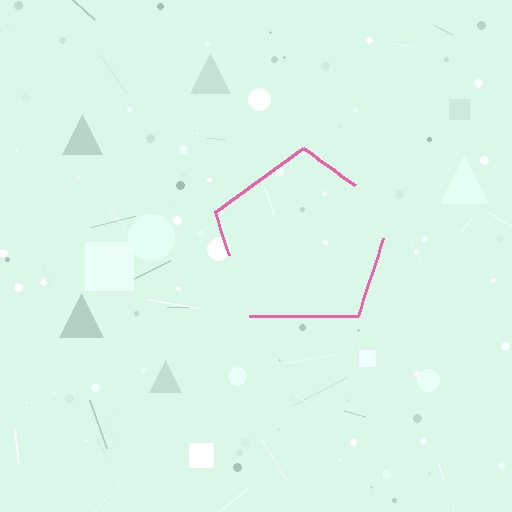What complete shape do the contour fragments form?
The contour fragments form a pentagon.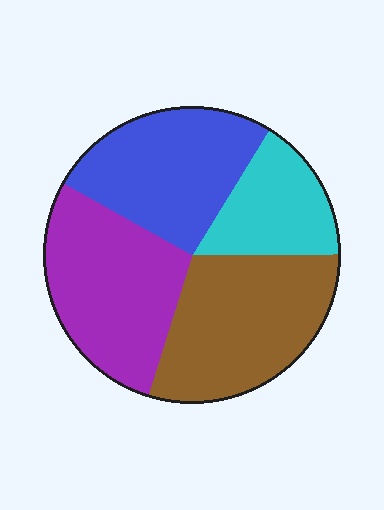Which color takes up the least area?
Cyan, at roughly 15%.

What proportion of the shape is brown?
Brown takes up between a sixth and a third of the shape.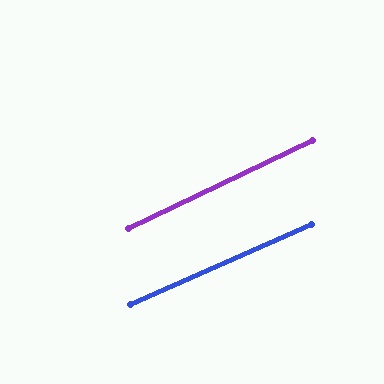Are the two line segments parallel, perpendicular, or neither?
Parallel — their directions differ by only 1.7°.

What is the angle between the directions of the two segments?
Approximately 2 degrees.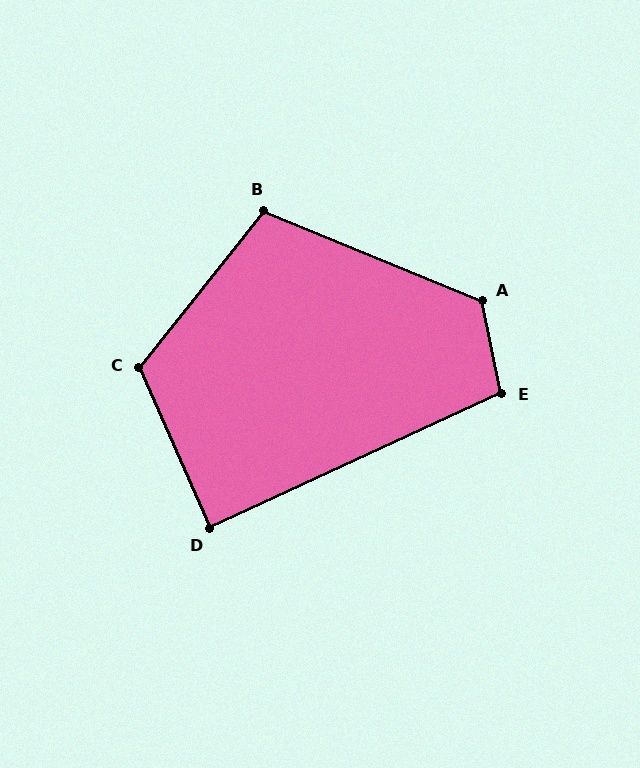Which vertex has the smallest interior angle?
D, at approximately 89 degrees.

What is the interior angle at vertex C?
Approximately 118 degrees (obtuse).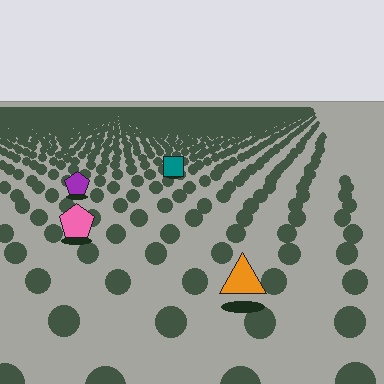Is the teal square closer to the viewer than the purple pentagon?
No. The purple pentagon is closer — you can tell from the texture gradient: the ground texture is coarser near it.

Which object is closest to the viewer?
The orange triangle is closest. The texture marks near it are larger and more spread out.